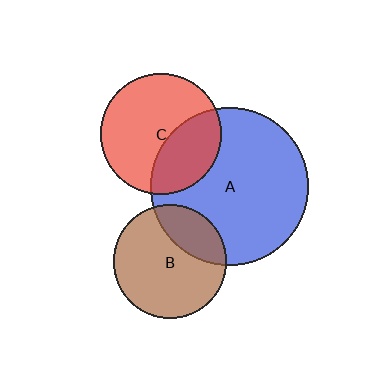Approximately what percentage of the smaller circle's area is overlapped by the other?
Approximately 35%.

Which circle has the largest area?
Circle A (blue).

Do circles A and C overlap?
Yes.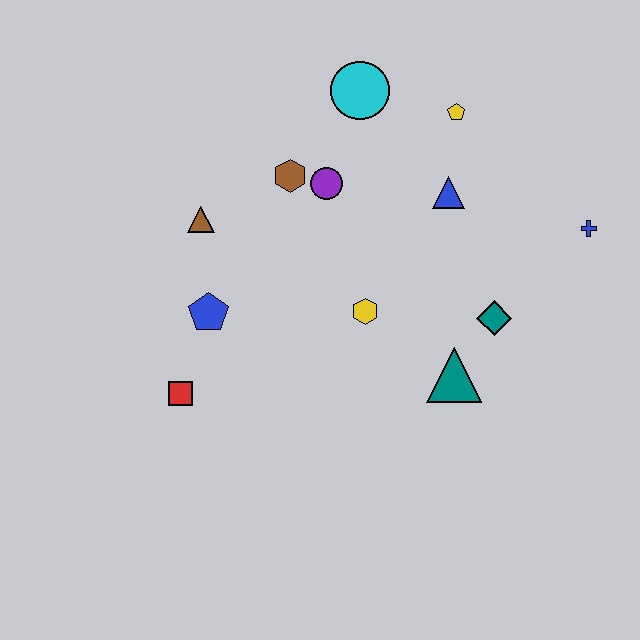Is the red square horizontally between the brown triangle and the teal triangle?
No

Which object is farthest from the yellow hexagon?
The blue cross is farthest from the yellow hexagon.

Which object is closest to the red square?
The blue pentagon is closest to the red square.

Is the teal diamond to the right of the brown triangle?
Yes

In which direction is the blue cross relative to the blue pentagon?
The blue cross is to the right of the blue pentagon.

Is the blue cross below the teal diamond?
No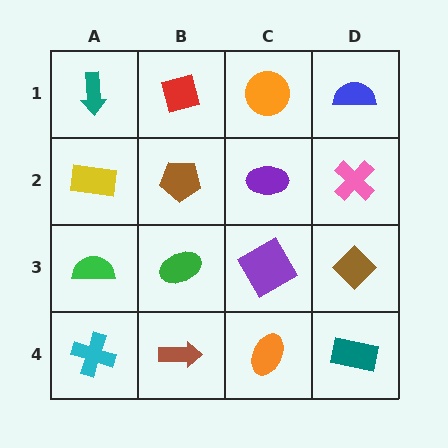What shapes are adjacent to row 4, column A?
A green semicircle (row 3, column A), a brown arrow (row 4, column B).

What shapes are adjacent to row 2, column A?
A teal arrow (row 1, column A), a green semicircle (row 3, column A), a brown pentagon (row 2, column B).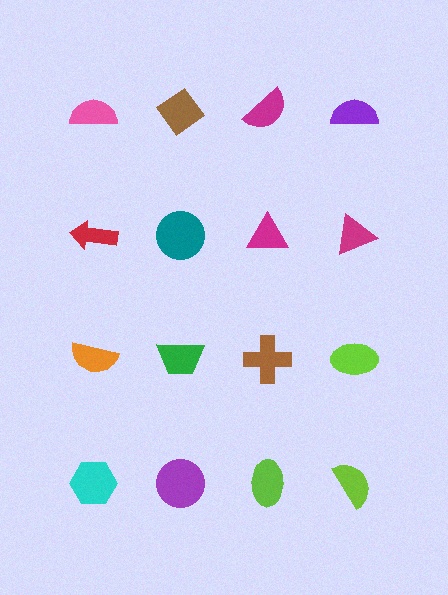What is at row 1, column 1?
A pink semicircle.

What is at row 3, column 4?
A lime ellipse.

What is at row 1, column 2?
A brown diamond.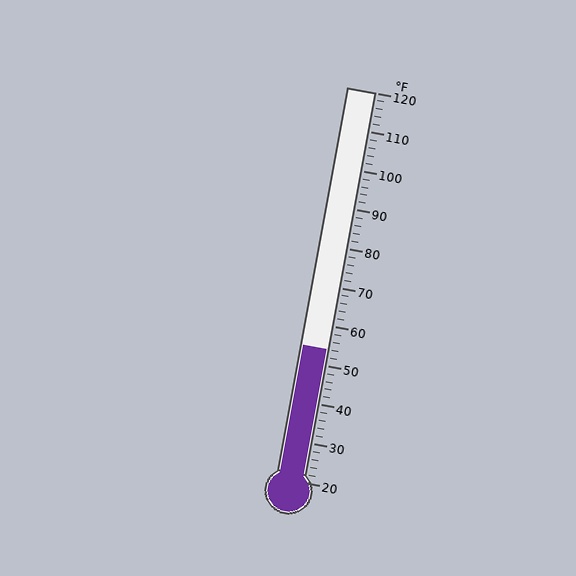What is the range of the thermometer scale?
The thermometer scale ranges from 20°F to 120°F.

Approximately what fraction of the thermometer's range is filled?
The thermometer is filled to approximately 35% of its range.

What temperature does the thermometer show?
The thermometer shows approximately 54°F.